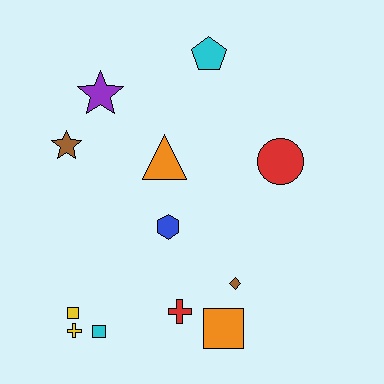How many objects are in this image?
There are 12 objects.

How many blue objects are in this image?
There is 1 blue object.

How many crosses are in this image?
There are 2 crosses.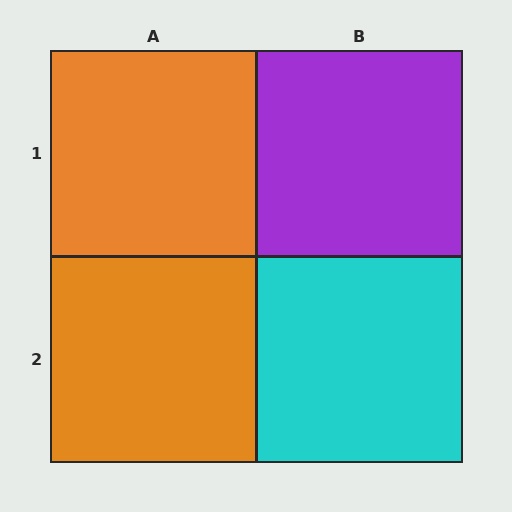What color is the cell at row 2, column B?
Cyan.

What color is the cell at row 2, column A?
Orange.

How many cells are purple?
1 cell is purple.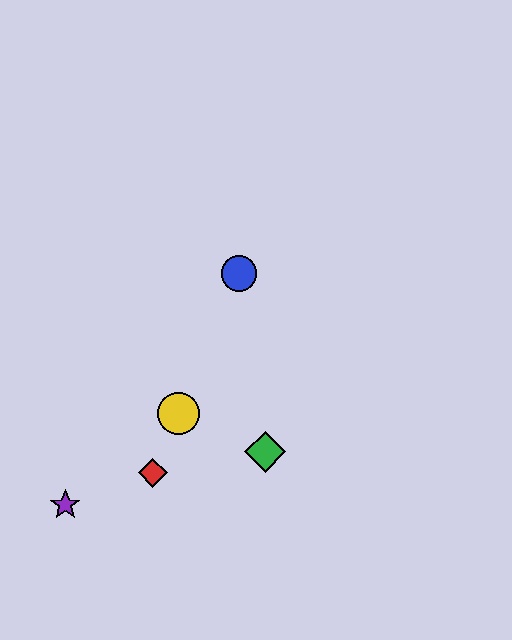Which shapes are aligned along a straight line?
The red diamond, the blue circle, the yellow circle are aligned along a straight line.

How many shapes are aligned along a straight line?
3 shapes (the red diamond, the blue circle, the yellow circle) are aligned along a straight line.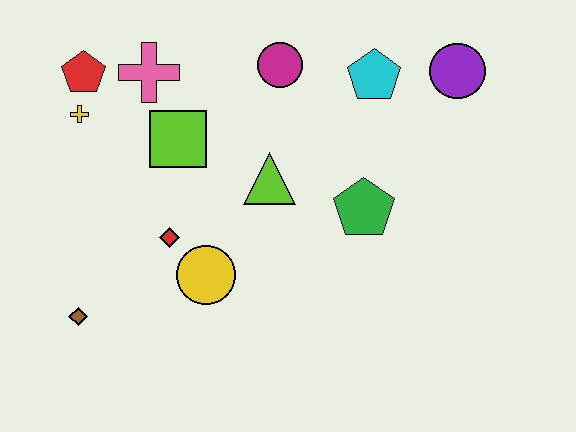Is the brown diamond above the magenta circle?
No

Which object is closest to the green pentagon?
The lime triangle is closest to the green pentagon.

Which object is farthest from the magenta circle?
The brown diamond is farthest from the magenta circle.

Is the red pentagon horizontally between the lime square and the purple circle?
No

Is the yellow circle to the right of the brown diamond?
Yes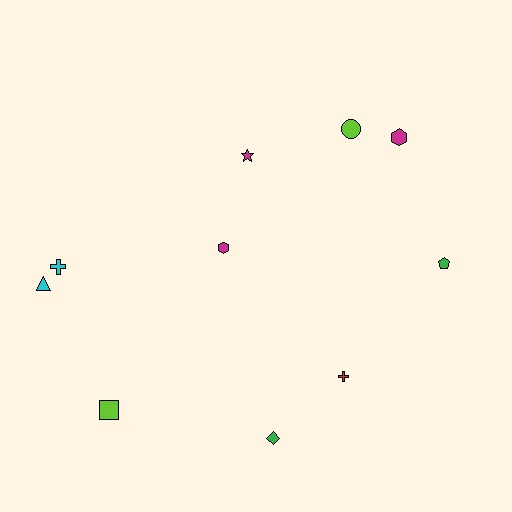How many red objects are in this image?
There is 1 red object.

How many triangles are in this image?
There is 1 triangle.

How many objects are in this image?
There are 10 objects.